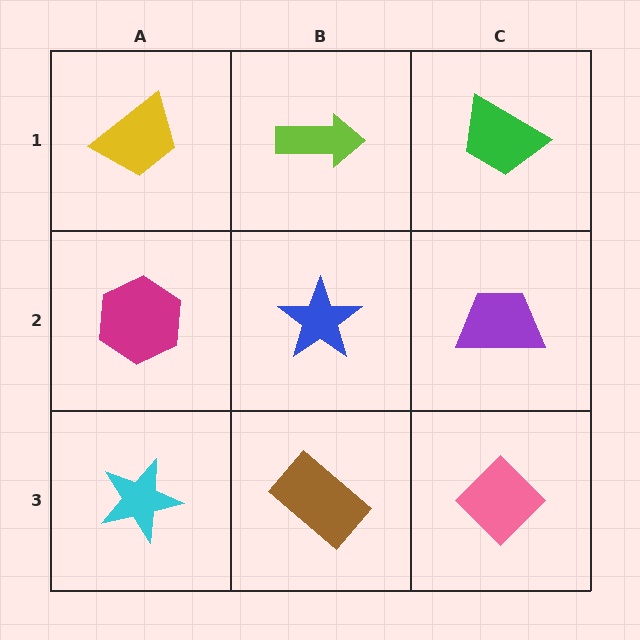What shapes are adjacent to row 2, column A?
A yellow trapezoid (row 1, column A), a cyan star (row 3, column A), a blue star (row 2, column B).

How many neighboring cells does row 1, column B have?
3.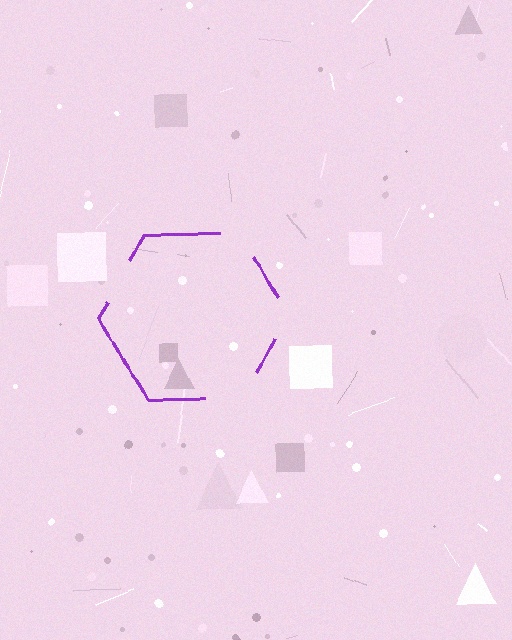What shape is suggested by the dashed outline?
The dashed outline suggests a hexagon.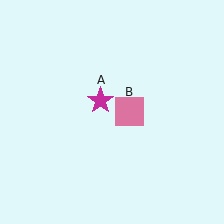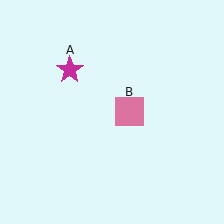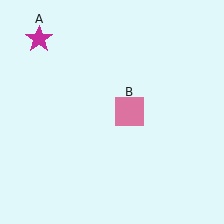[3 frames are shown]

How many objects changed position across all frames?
1 object changed position: magenta star (object A).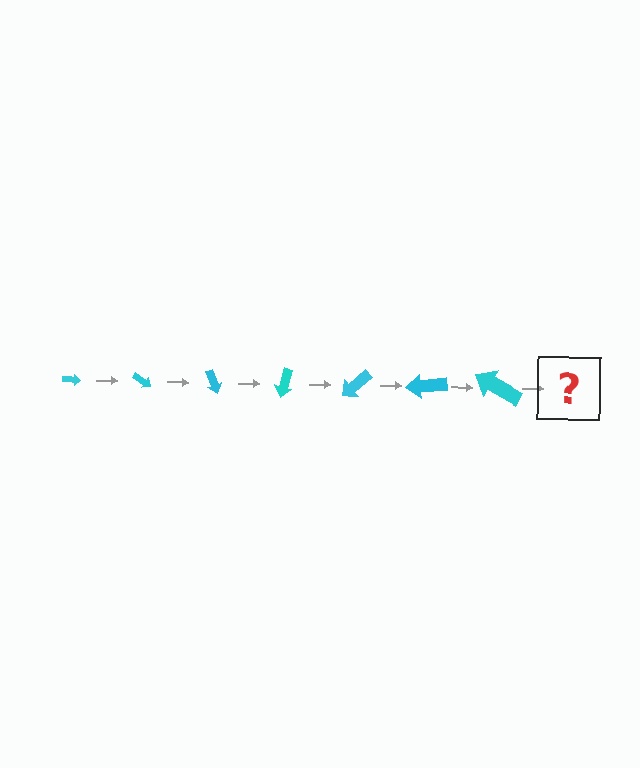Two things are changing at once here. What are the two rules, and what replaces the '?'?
The two rules are that the arrow grows larger each step and it rotates 35 degrees each step. The '?' should be an arrow, larger than the previous one and rotated 245 degrees from the start.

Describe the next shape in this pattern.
It should be an arrow, larger than the previous one and rotated 245 degrees from the start.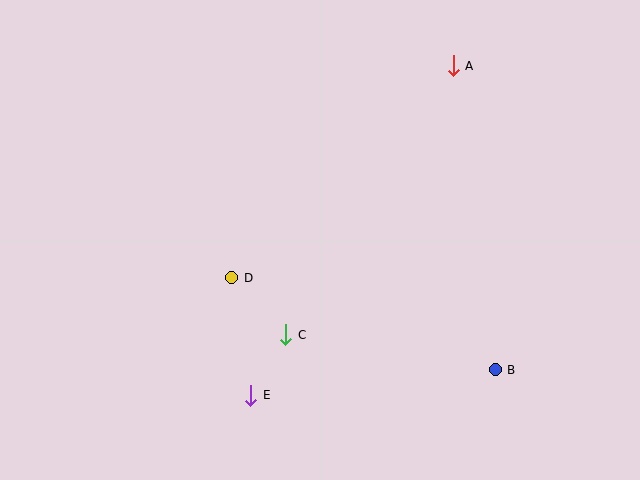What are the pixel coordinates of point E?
Point E is at (251, 395).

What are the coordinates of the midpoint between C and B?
The midpoint between C and B is at (391, 352).